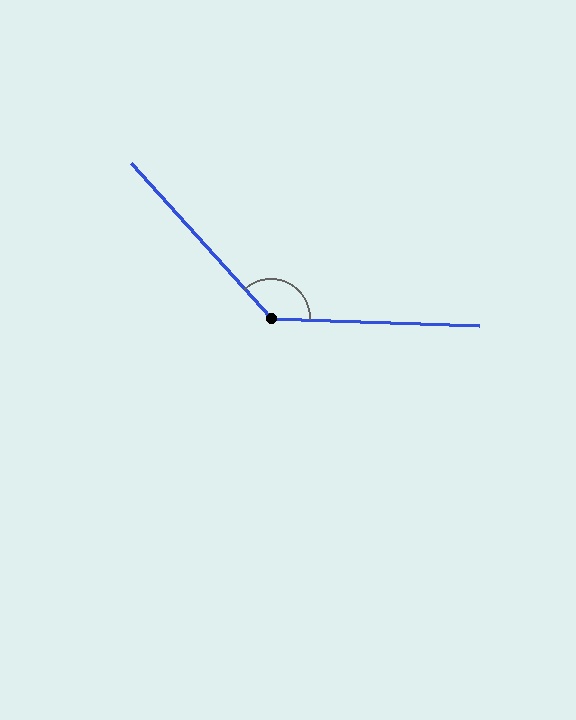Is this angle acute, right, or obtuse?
It is obtuse.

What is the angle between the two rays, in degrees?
Approximately 134 degrees.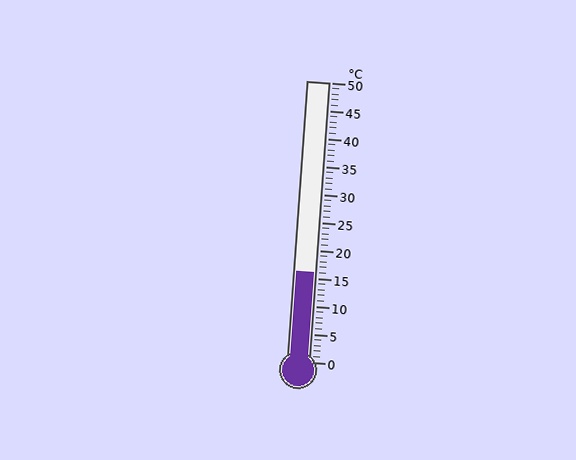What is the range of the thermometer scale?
The thermometer scale ranges from 0°C to 50°C.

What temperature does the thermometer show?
The thermometer shows approximately 16°C.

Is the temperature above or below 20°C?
The temperature is below 20°C.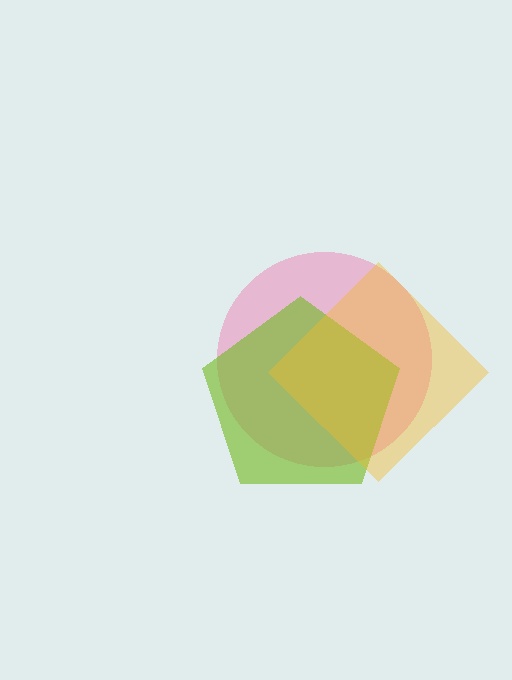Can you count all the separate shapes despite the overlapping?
Yes, there are 3 separate shapes.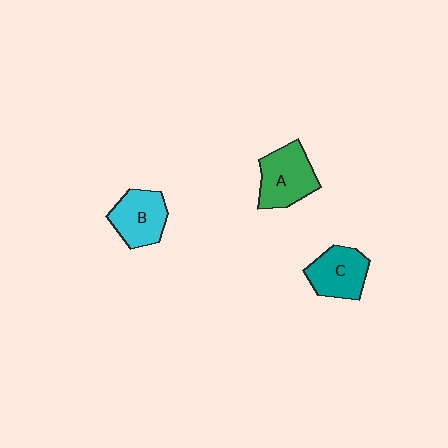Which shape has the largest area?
Shape A (green).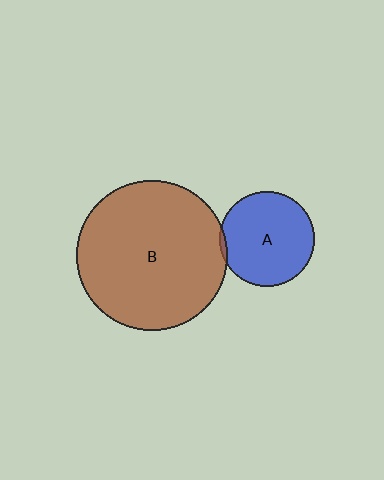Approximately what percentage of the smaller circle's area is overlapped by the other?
Approximately 5%.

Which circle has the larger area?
Circle B (brown).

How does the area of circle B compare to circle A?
Approximately 2.5 times.